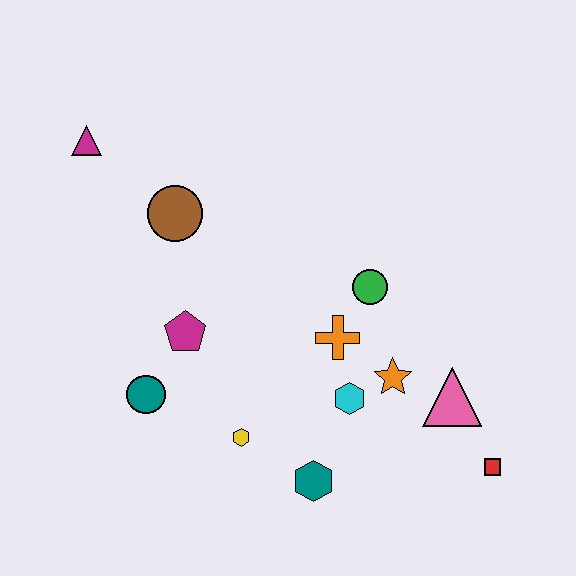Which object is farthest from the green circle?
The magenta triangle is farthest from the green circle.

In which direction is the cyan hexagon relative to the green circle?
The cyan hexagon is below the green circle.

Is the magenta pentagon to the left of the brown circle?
No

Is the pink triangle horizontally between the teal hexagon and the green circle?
No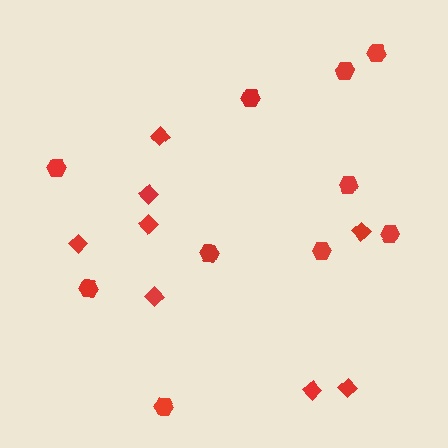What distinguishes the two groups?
There are 2 groups: one group of hexagons (10) and one group of diamonds (8).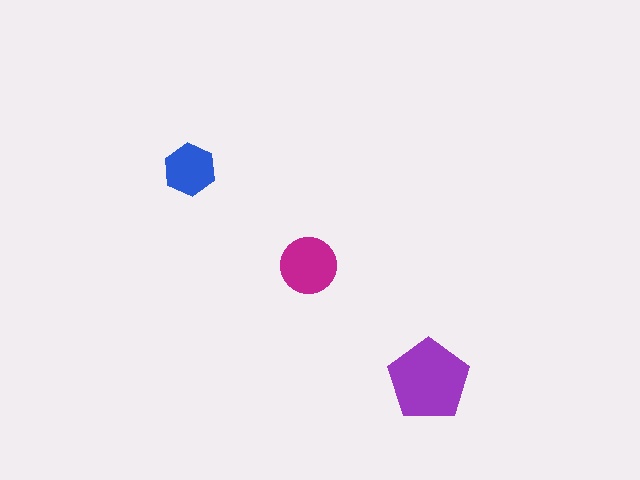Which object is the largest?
The purple pentagon.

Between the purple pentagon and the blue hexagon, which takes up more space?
The purple pentagon.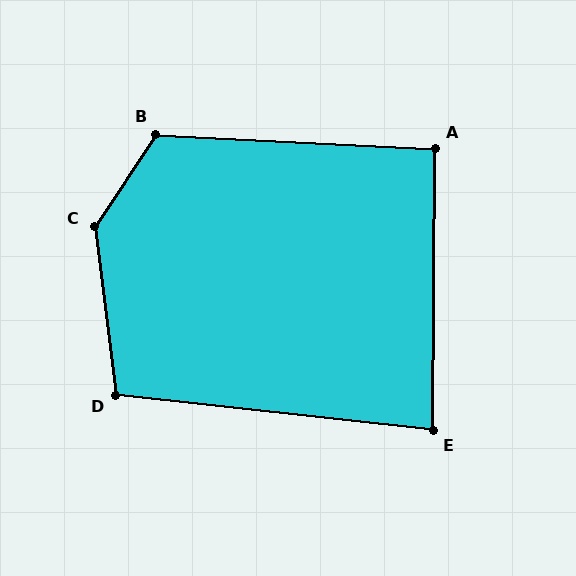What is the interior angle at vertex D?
Approximately 103 degrees (obtuse).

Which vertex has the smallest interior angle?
E, at approximately 84 degrees.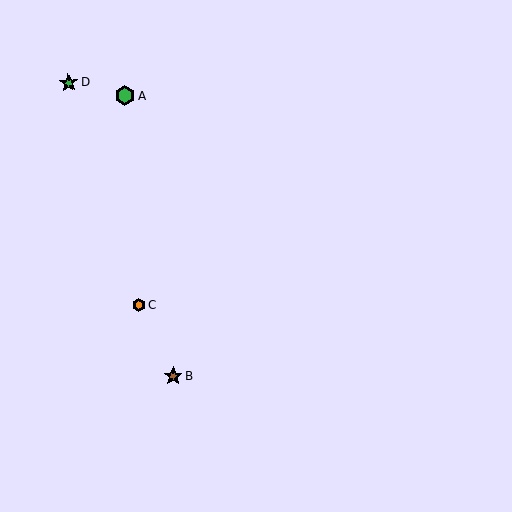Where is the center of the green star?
The center of the green star is at (68, 83).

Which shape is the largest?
The green hexagon (labeled A) is the largest.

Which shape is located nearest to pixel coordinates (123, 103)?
The green hexagon (labeled A) at (124, 96) is nearest to that location.